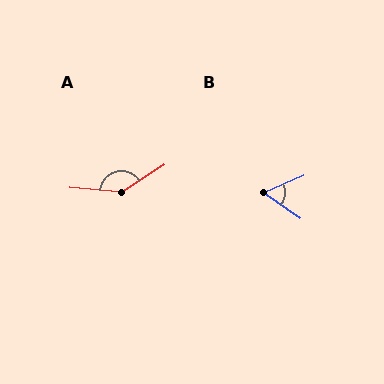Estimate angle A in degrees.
Approximately 142 degrees.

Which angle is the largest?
A, at approximately 142 degrees.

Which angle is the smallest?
B, at approximately 58 degrees.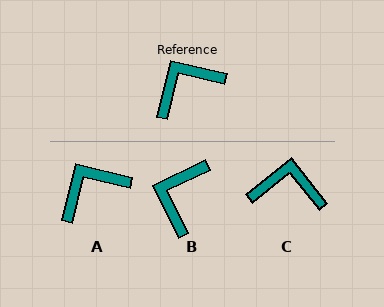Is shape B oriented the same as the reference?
No, it is off by about 39 degrees.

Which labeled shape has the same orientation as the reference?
A.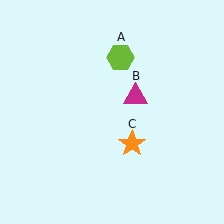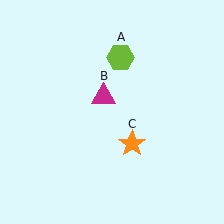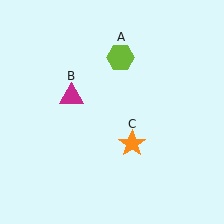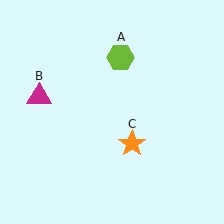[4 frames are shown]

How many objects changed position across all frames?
1 object changed position: magenta triangle (object B).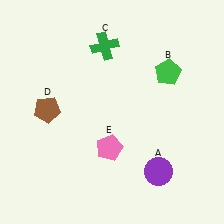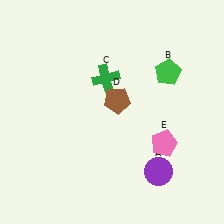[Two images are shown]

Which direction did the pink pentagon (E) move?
The pink pentagon (E) moved right.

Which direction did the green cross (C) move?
The green cross (C) moved down.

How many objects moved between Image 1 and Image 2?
3 objects moved between the two images.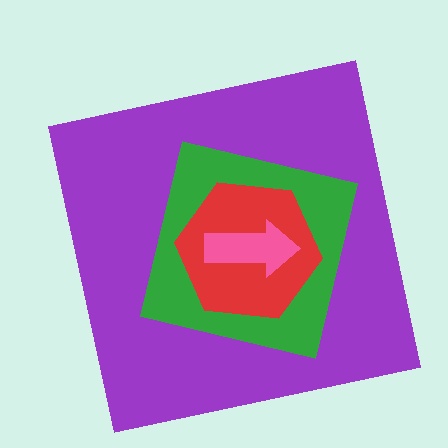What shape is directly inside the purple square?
The green square.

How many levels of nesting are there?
4.